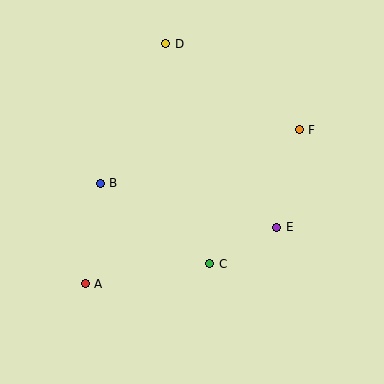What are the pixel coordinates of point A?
Point A is at (85, 284).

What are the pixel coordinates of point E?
Point E is at (277, 227).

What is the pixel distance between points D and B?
The distance between D and B is 154 pixels.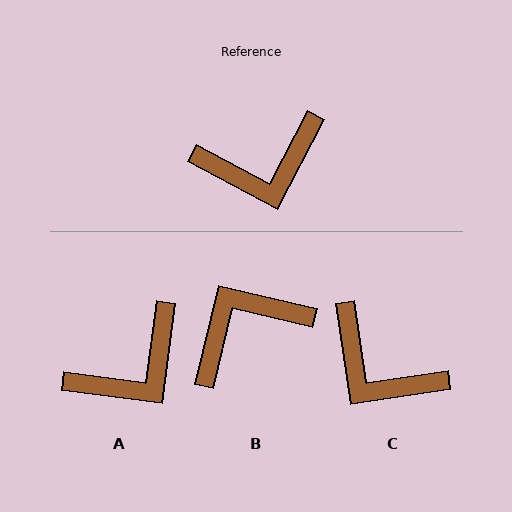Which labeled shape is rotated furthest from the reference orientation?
B, about 166 degrees away.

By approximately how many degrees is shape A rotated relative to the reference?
Approximately 20 degrees counter-clockwise.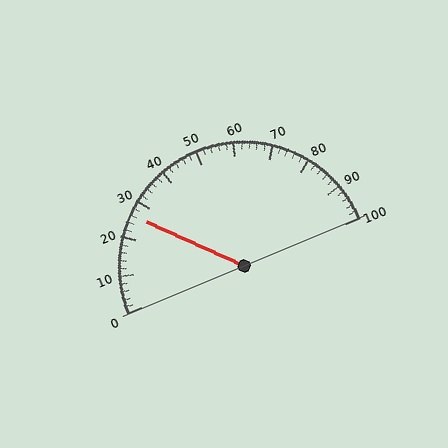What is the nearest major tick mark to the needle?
The nearest major tick mark is 30.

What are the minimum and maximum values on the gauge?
The gauge ranges from 0 to 100.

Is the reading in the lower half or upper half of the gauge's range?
The reading is in the lower half of the range (0 to 100).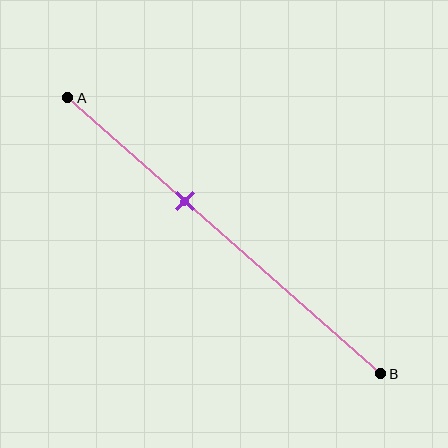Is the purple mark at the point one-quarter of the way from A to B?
No, the mark is at about 35% from A, not at the 25% one-quarter point.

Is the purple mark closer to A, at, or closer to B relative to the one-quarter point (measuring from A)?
The purple mark is closer to point B than the one-quarter point of segment AB.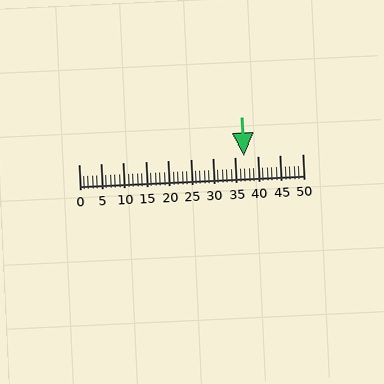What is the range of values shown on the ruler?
The ruler shows values from 0 to 50.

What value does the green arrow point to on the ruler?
The green arrow points to approximately 37.